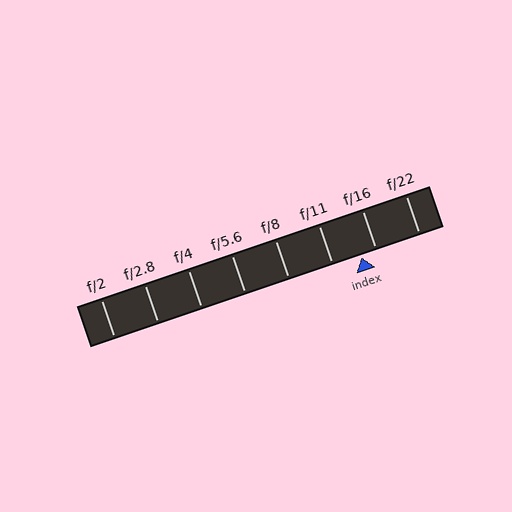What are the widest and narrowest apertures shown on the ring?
The widest aperture shown is f/2 and the narrowest is f/22.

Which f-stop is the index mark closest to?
The index mark is closest to f/16.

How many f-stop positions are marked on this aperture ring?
There are 8 f-stop positions marked.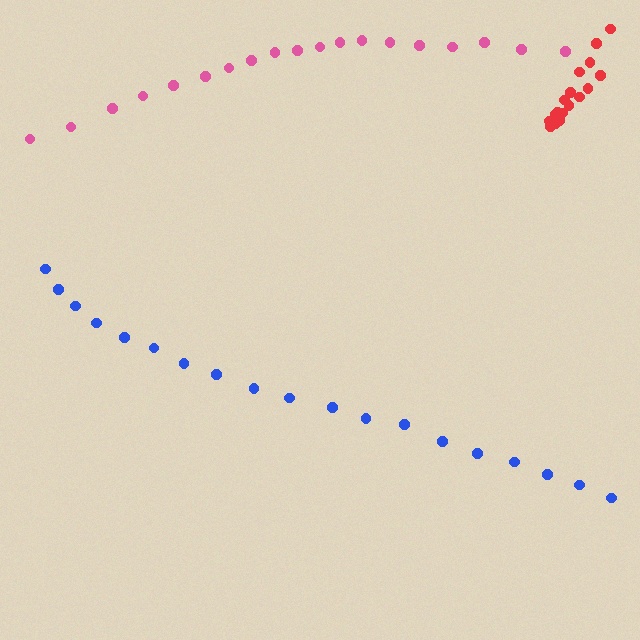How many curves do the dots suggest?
There are 3 distinct paths.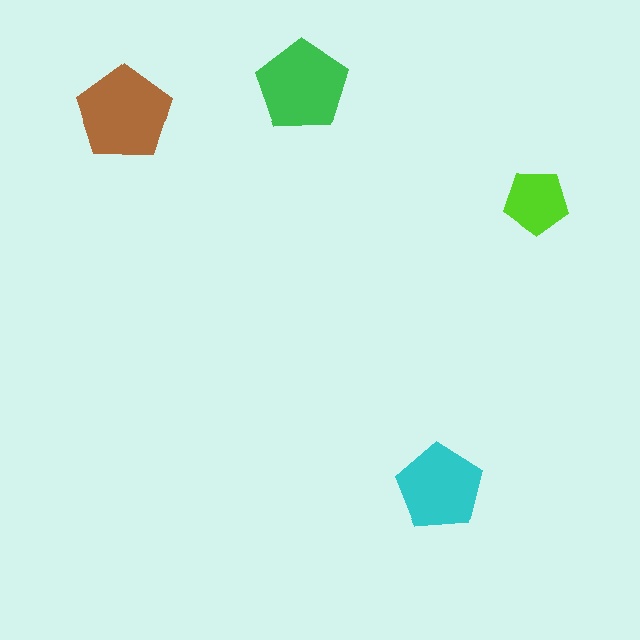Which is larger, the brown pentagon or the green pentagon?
The brown one.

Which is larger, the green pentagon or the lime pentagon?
The green one.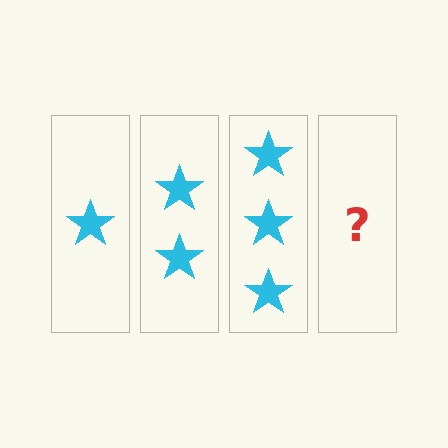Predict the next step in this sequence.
The next step is 4 stars.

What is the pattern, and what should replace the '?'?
The pattern is that each step adds one more star. The '?' should be 4 stars.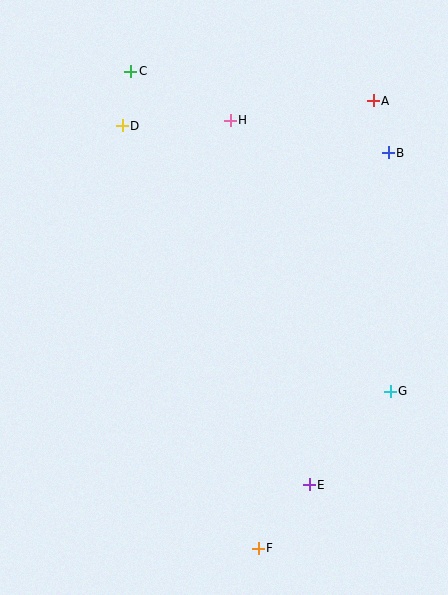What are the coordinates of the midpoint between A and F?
The midpoint between A and F is at (316, 324).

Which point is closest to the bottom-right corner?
Point E is closest to the bottom-right corner.